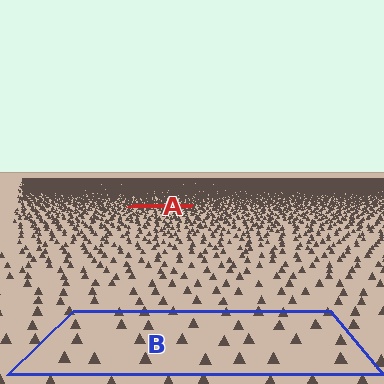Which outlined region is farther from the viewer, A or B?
Region A is farther from the viewer — the texture elements inside it appear smaller and more densely packed.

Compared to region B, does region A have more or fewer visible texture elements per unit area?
Region A has more texture elements per unit area — they are packed more densely because it is farther away.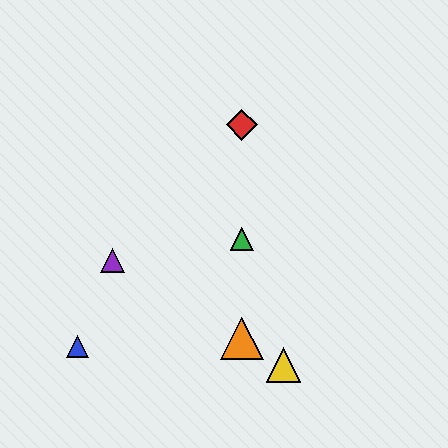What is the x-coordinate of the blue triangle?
The blue triangle is at x≈78.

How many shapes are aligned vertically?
3 shapes (the red diamond, the green triangle, the orange triangle) are aligned vertically.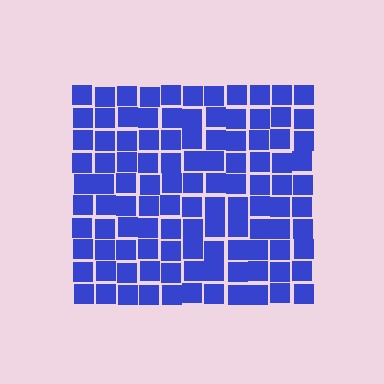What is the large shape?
The large shape is a square.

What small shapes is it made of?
It is made of small squares.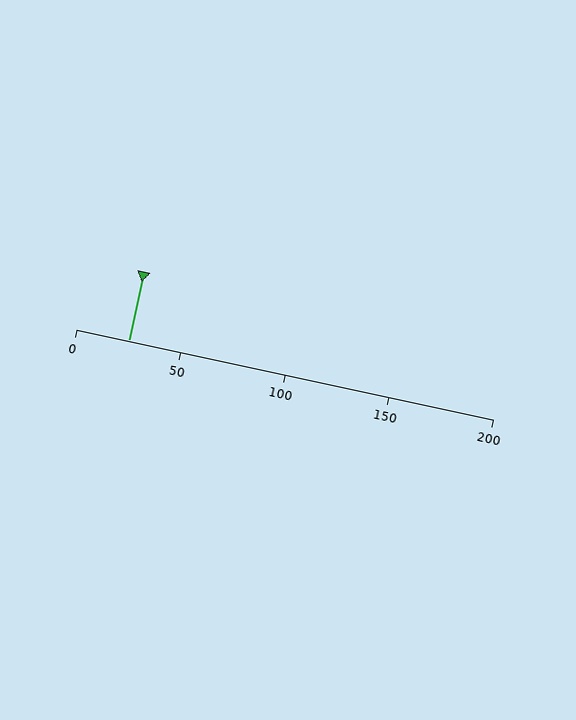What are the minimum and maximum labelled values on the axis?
The axis runs from 0 to 200.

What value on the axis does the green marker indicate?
The marker indicates approximately 25.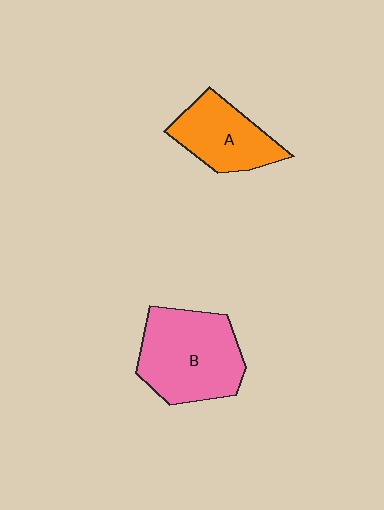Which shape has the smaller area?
Shape A (orange).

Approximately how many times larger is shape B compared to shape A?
Approximately 1.5 times.